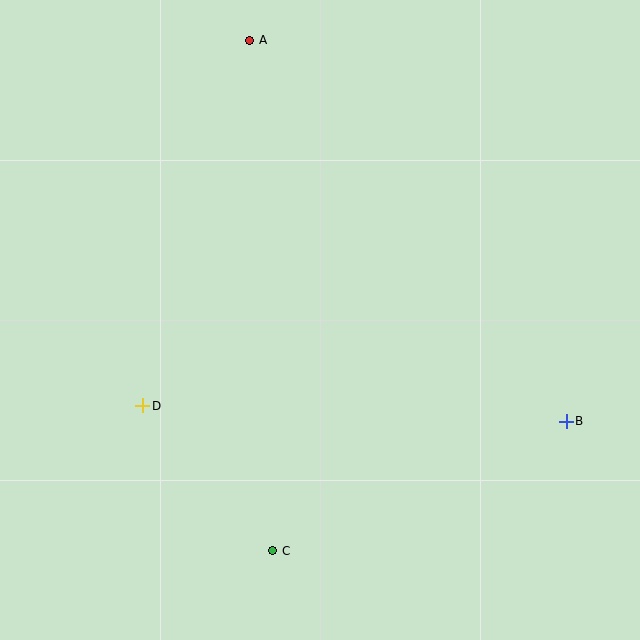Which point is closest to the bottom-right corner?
Point B is closest to the bottom-right corner.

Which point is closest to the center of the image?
Point D at (143, 406) is closest to the center.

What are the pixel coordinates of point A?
Point A is at (250, 40).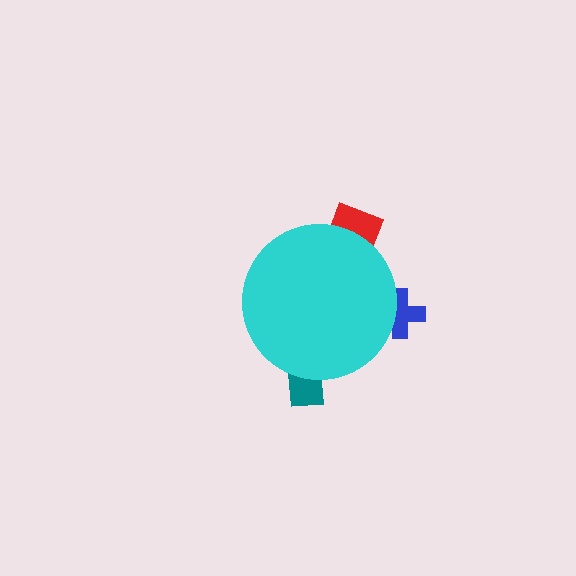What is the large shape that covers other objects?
A cyan circle.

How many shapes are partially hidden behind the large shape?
3 shapes are partially hidden.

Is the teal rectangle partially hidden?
Yes, the teal rectangle is partially hidden behind the cyan circle.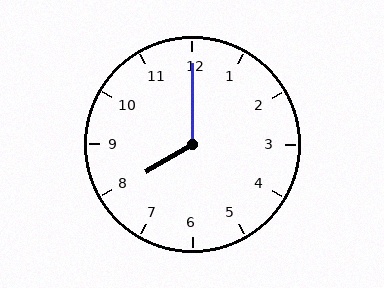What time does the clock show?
8:00.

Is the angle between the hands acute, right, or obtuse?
It is obtuse.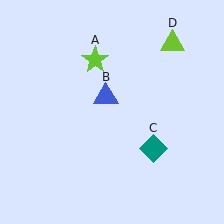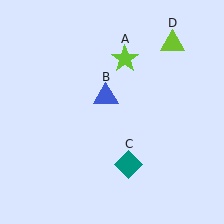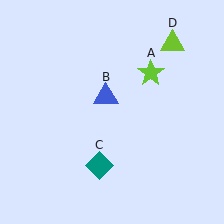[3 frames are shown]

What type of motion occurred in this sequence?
The lime star (object A), teal diamond (object C) rotated clockwise around the center of the scene.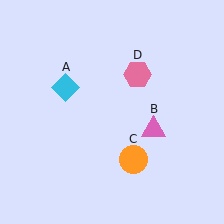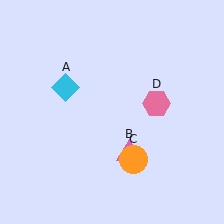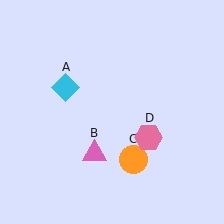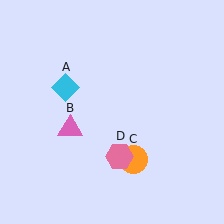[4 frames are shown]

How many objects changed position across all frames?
2 objects changed position: pink triangle (object B), pink hexagon (object D).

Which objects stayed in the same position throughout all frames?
Cyan diamond (object A) and orange circle (object C) remained stationary.